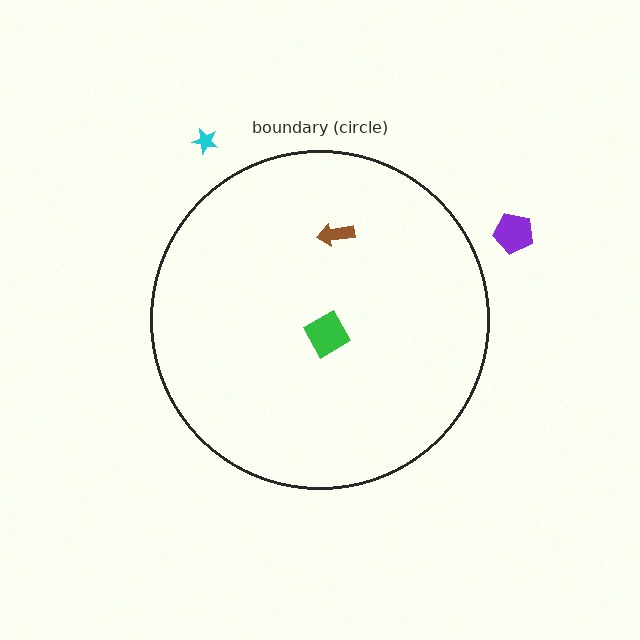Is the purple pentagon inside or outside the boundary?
Outside.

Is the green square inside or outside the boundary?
Inside.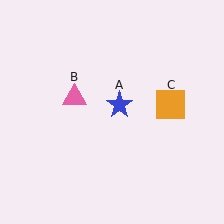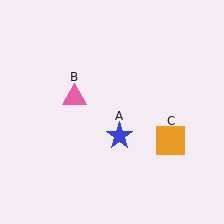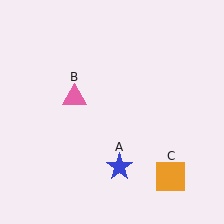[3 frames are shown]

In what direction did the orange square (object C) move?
The orange square (object C) moved down.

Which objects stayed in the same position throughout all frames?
Pink triangle (object B) remained stationary.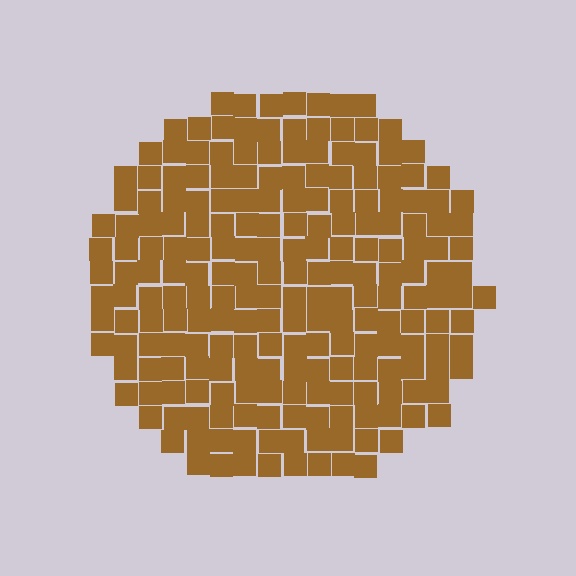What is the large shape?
The large shape is a circle.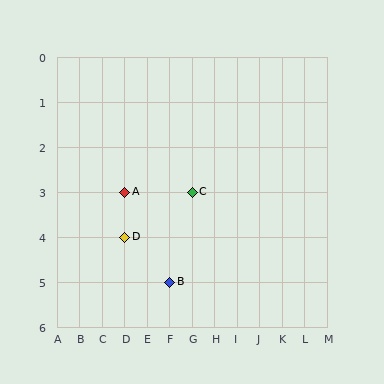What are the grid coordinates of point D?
Point D is at grid coordinates (D, 4).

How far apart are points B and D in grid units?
Points B and D are 2 columns and 1 row apart (about 2.2 grid units diagonally).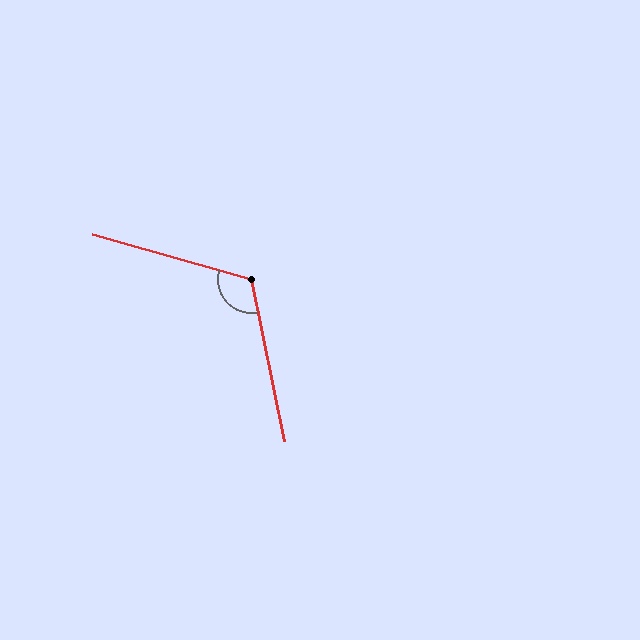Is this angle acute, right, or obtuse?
It is obtuse.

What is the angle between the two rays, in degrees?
Approximately 117 degrees.